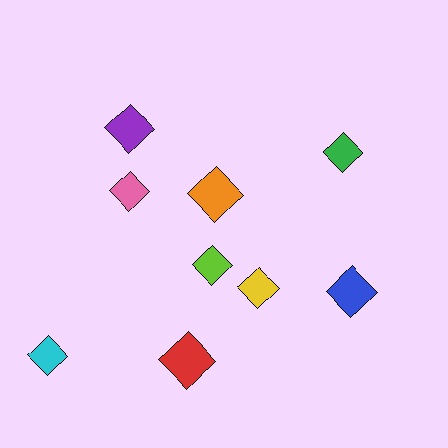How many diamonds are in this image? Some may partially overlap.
There are 9 diamonds.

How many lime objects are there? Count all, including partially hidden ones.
There is 1 lime object.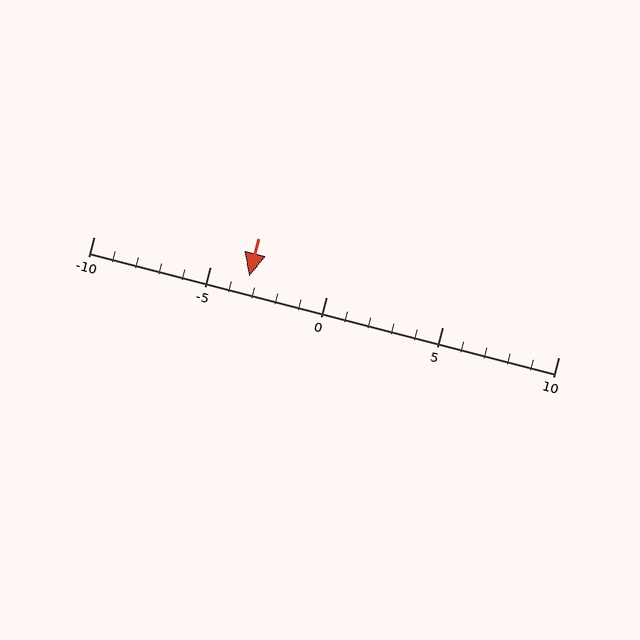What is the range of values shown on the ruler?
The ruler shows values from -10 to 10.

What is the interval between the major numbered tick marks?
The major tick marks are spaced 5 units apart.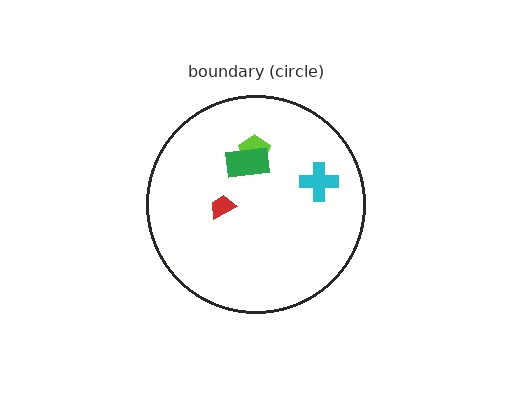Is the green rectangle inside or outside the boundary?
Inside.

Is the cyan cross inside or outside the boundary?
Inside.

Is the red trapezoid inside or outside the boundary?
Inside.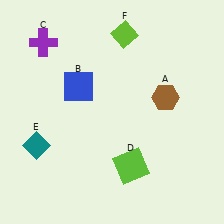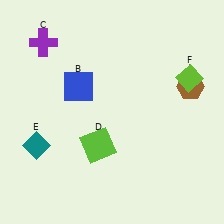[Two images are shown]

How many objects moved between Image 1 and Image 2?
3 objects moved between the two images.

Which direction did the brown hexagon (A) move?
The brown hexagon (A) moved right.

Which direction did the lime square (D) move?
The lime square (D) moved left.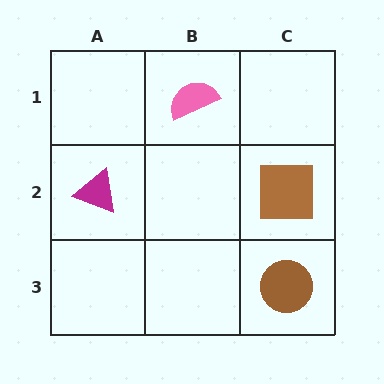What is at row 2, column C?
A brown square.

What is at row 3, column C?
A brown circle.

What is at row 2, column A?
A magenta triangle.